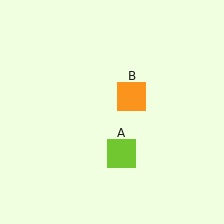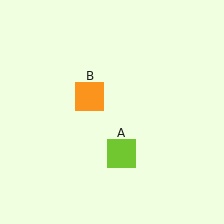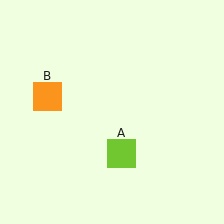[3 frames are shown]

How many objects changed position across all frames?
1 object changed position: orange square (object B).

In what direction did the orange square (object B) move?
The orange square (object B) moved left.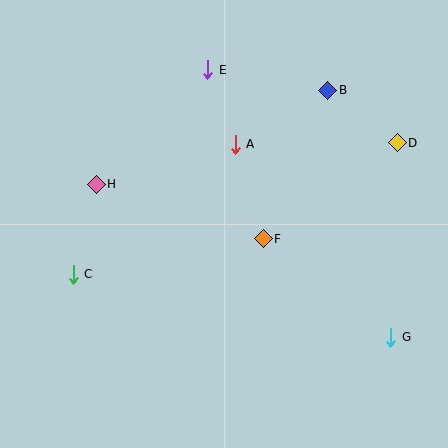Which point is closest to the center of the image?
Point F at (263, 239) is closest to the center.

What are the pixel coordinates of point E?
Point E is at (208, 70).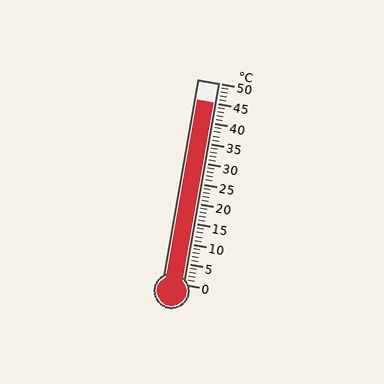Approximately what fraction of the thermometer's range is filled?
The thermometer is filled to approximately 90% of its range.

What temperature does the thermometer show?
The thermometer shows approximately 45°C.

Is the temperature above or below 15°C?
The temperature is above 15°C.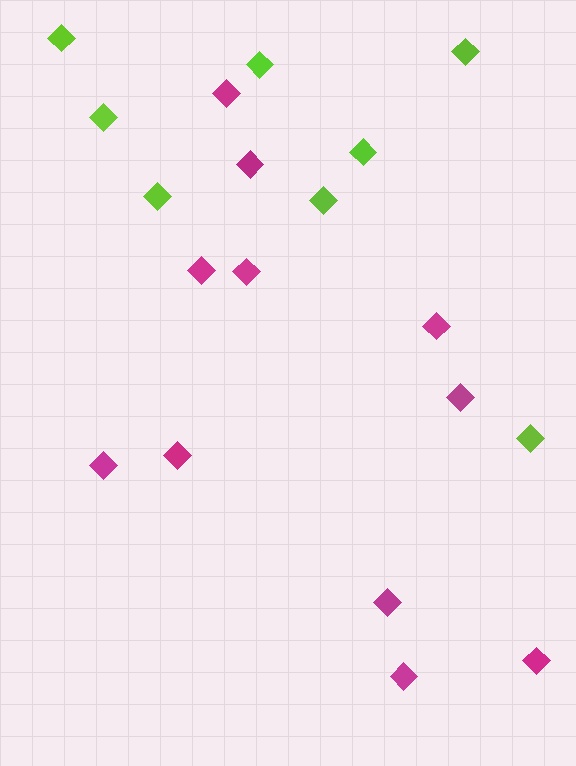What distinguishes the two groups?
There are 2 groups: one group of lime diamonds (8) and one group of magenta diamonds (11).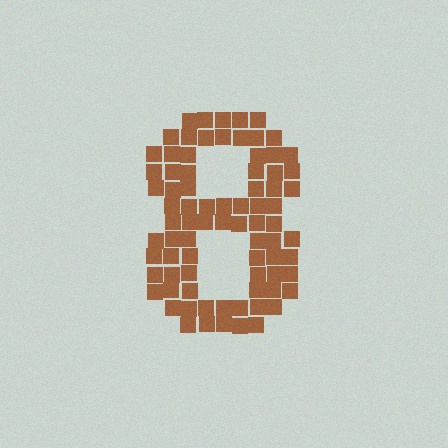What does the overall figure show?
The overall figure shows the digit 8.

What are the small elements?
The small elements are squares.